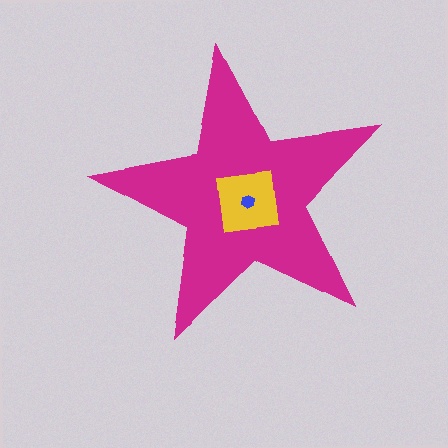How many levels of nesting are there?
3.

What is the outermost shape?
The magenta star.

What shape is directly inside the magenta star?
The yellow square.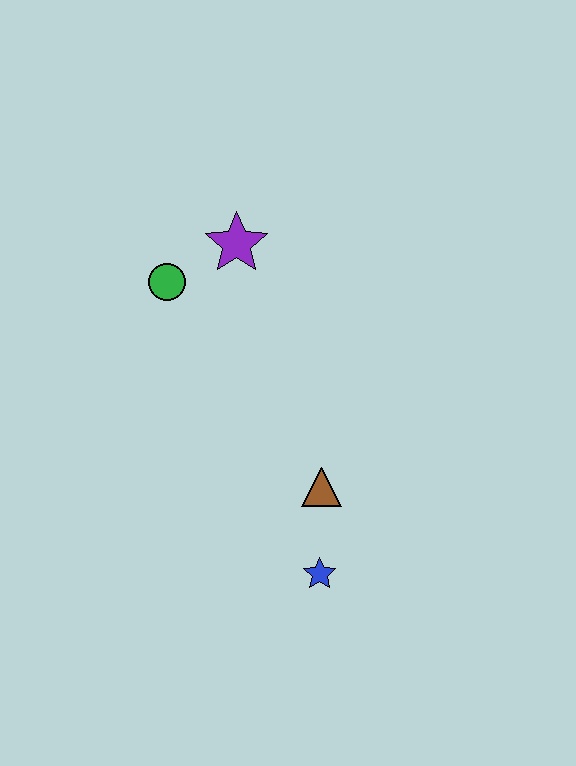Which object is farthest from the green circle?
The blue star is farthest from the green circle.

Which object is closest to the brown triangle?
The blue star is closest to the brown triangle.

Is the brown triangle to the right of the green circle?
Yes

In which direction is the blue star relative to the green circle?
The blue star is below the green circle.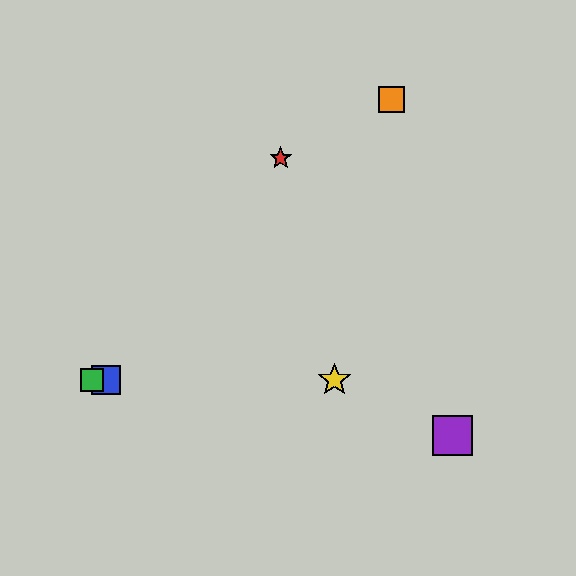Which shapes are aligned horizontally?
The blue square, the green square, the yellow star are aligned horizontally.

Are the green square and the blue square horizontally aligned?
Yes, both are at y≈380.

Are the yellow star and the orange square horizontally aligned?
No, the yellow star is at y≈380 and the orange square is at y≈100.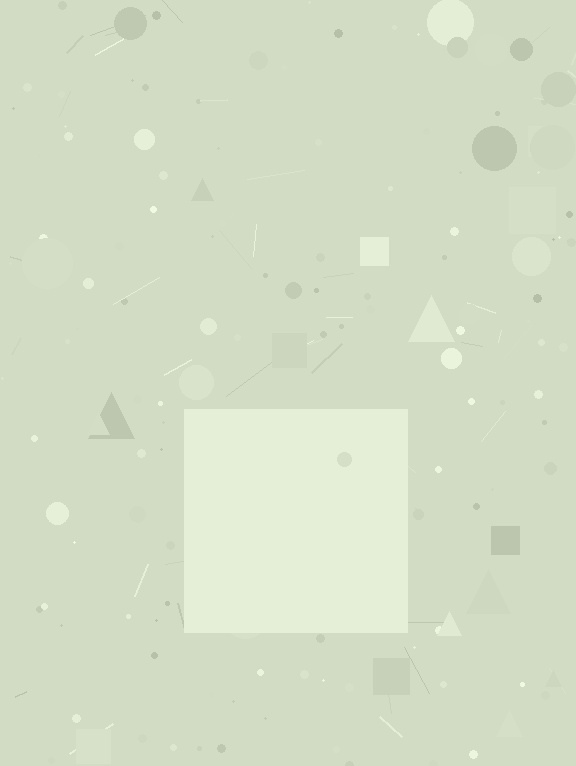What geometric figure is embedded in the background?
A square is embedded in the background.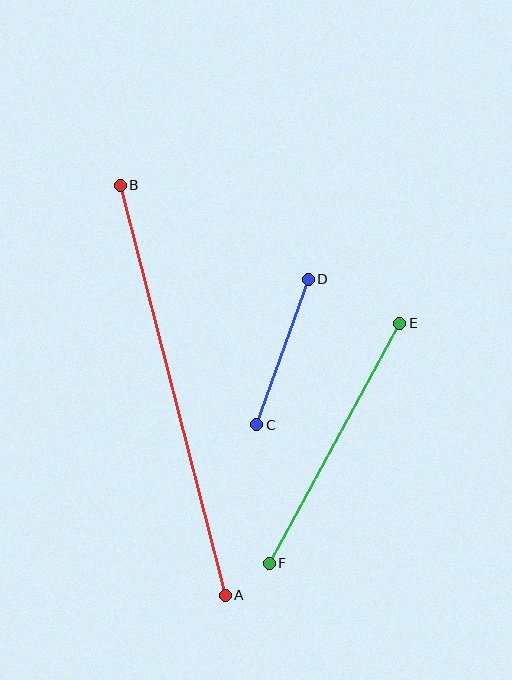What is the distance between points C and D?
The distance is approximately 155 pixels.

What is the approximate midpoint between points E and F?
The midpoint is at approximately (335, 443) pixels.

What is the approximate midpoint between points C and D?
The midpoint is at approximately (283, 352) pixels.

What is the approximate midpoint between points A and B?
The midpoint is at approximately (173, 390) pixels.